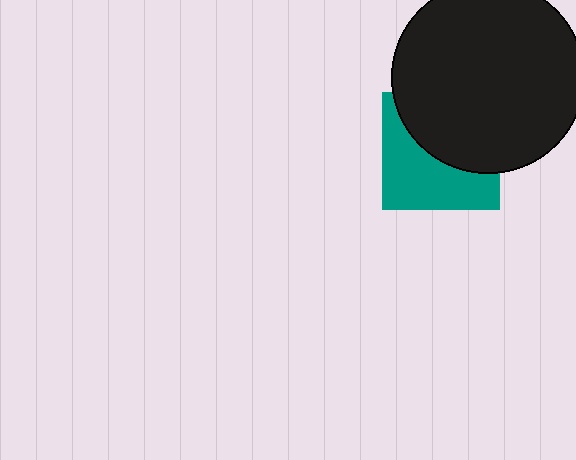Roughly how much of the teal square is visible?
About half of it is visible (roughly 50%).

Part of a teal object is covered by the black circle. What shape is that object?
It is a square.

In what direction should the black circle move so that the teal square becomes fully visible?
The black circle should move up. That is the shortest direction to clear the overlap and leave the teal square fully visible.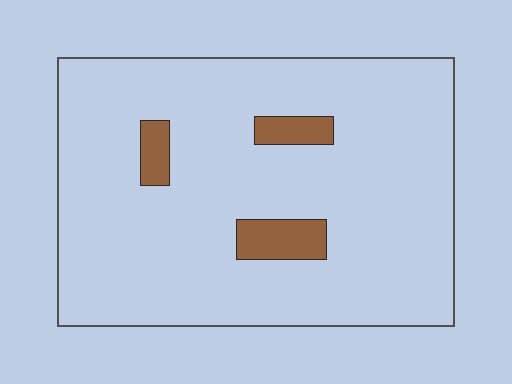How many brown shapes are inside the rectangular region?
3.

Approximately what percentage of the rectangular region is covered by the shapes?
Approximately 5%.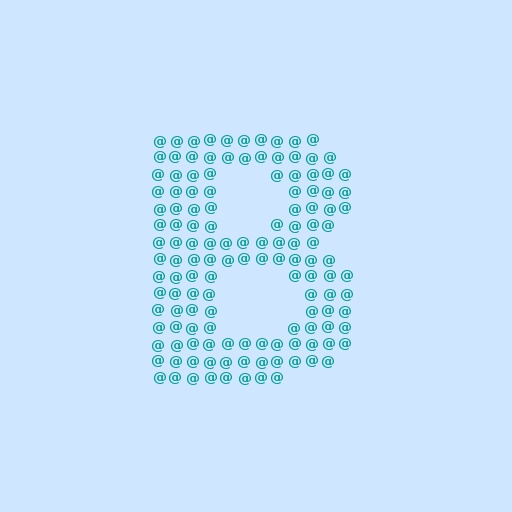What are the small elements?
The small elements are at signs.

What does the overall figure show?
The overall figure shows the letter B.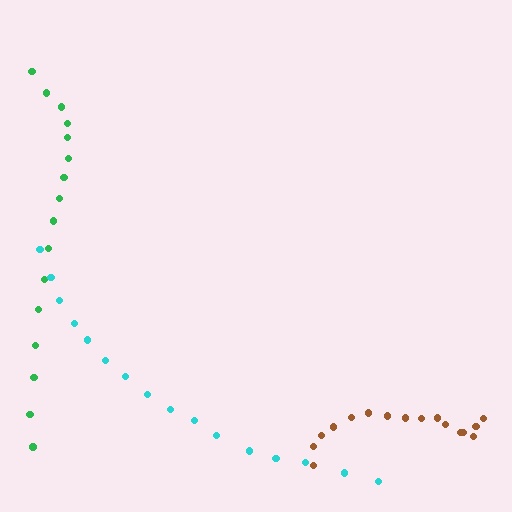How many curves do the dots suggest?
There are 3 distinct paths.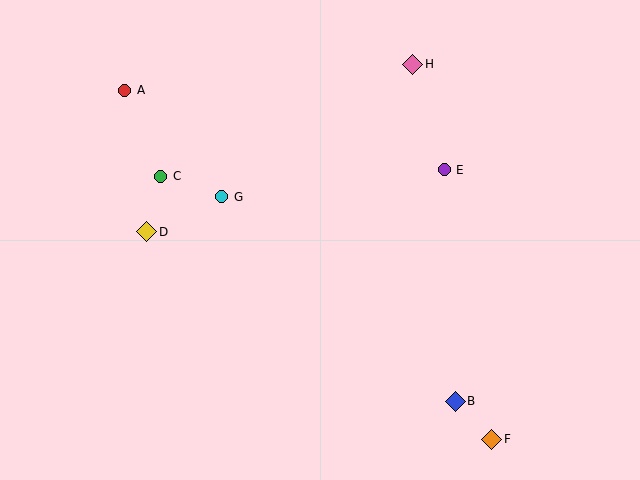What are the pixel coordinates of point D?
Point D is at (147, 232).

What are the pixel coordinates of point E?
Point E is at (444, 170).